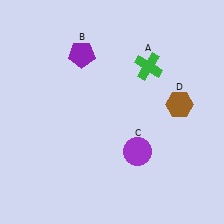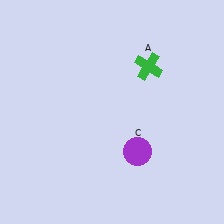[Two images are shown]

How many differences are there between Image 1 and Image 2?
There are 2 differences between the two images.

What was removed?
The purple pentagon (B), the brown hexagon (D) were removed in Image 2.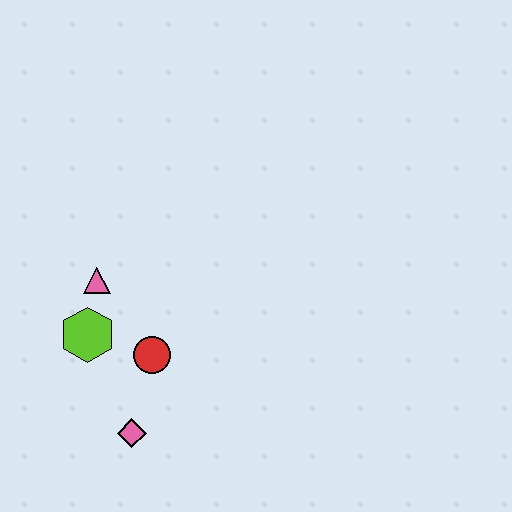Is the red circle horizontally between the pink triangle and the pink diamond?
No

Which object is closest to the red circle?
The lime hexagon is closest to the red circle.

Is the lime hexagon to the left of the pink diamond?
Yes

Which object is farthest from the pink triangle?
The pink diamond is farthest from the pink triangle.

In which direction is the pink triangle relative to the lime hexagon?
The pink triangle is above the lime hexagon.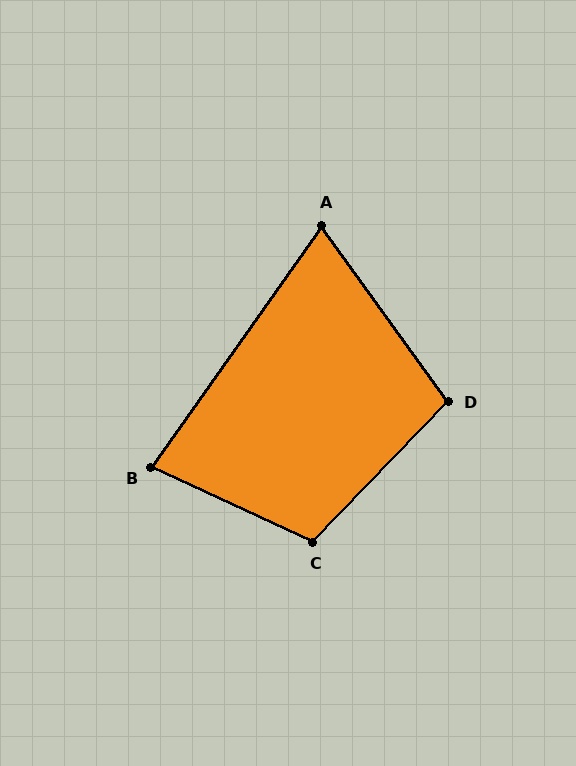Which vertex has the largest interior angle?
C, at approximately 109 degrees.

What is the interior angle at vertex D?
Approximately 100 degrees (obtuse).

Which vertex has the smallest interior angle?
A, at approximately 71 degrees.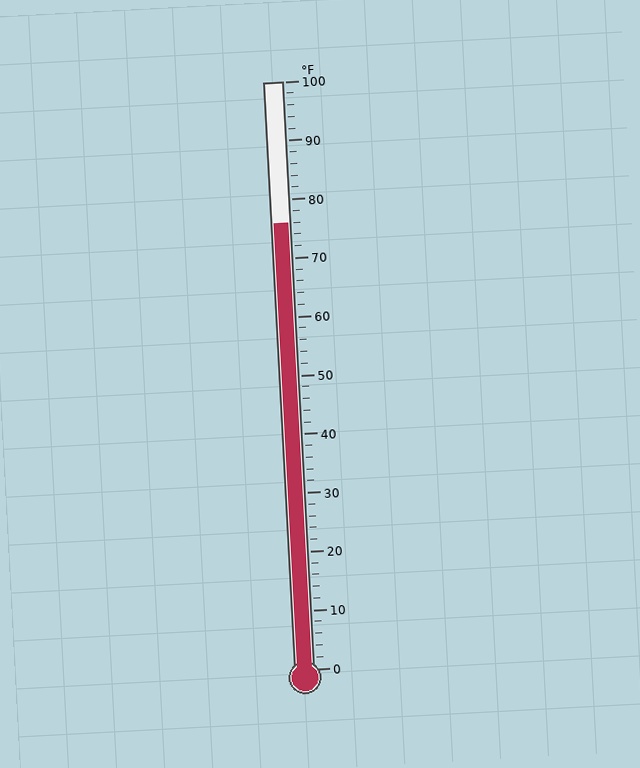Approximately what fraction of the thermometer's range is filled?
The thermometer is filled to approximately 75% of its range.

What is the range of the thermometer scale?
The thermometer scale ranges from 0°F to 100°F.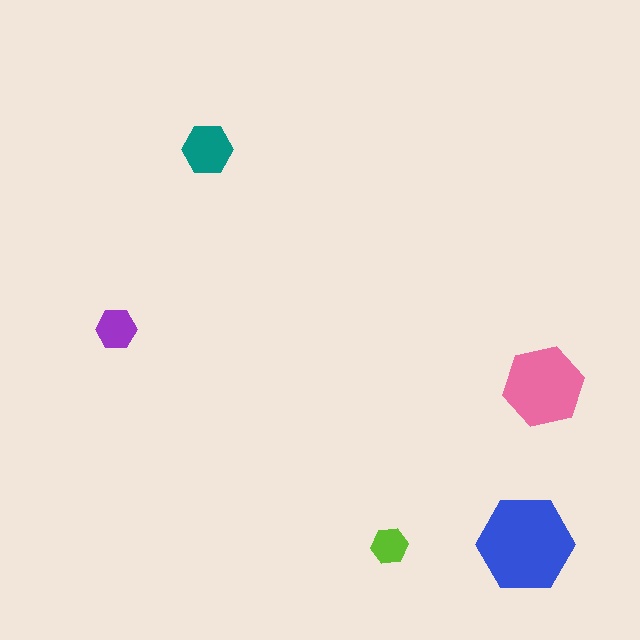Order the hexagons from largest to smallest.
the blue one, the pink one, the teal one, the purple one, the lime one.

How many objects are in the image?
There are 5 objects in the image.